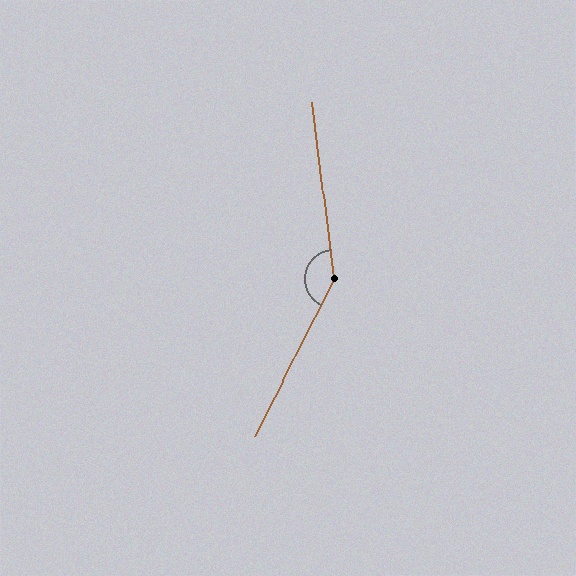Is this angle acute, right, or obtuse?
It is obtuse.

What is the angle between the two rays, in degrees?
Approximately 146 degrees.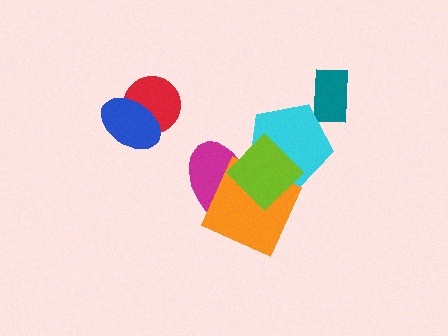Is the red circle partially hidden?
Yes, it is partially covered by another shape.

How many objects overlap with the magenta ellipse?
2 objects overlap with the magenta ellipse.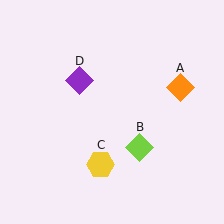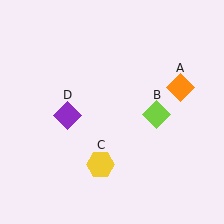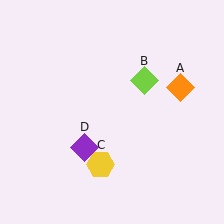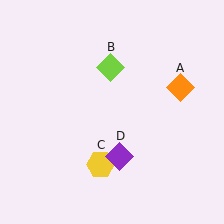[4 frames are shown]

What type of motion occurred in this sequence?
The lime diamond (object B), purple diamond (object D) rotated counterclockwise around the center of the scene.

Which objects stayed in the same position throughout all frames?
Orange diamond (object A) and yellow hexagon (object C) remained stationary.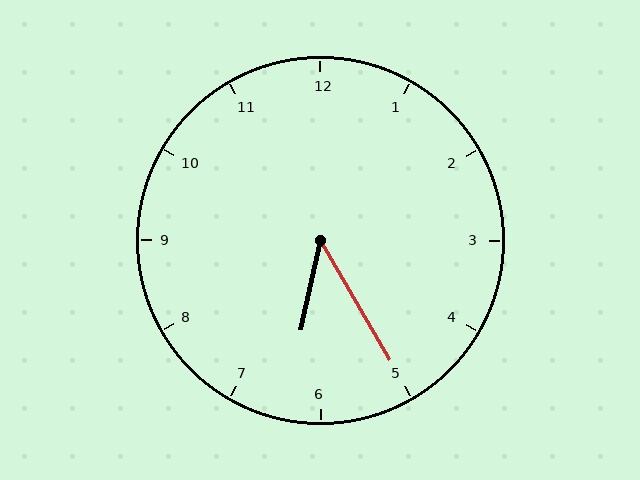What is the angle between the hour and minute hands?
Approximately 42 degrees.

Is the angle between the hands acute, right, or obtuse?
It is acute.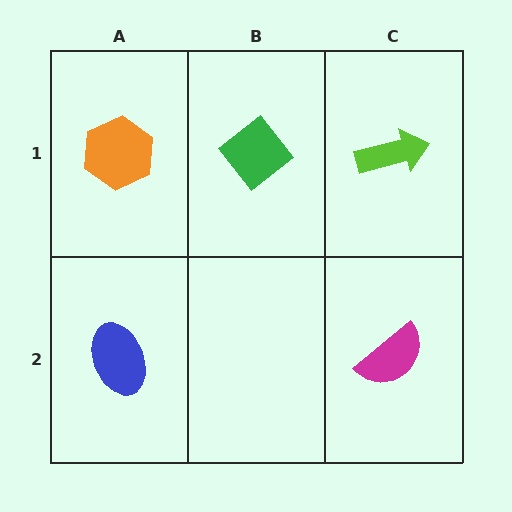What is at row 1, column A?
An orange hexagon.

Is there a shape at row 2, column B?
No, that cell is empty.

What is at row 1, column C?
A lime arrow.